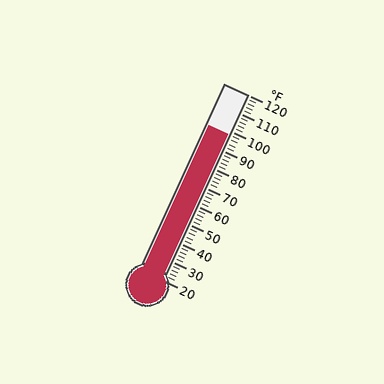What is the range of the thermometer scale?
The thermometer scale ranges from 20°F to 120°F.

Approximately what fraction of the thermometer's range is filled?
The thermometer is filled to approximately 80% of its range.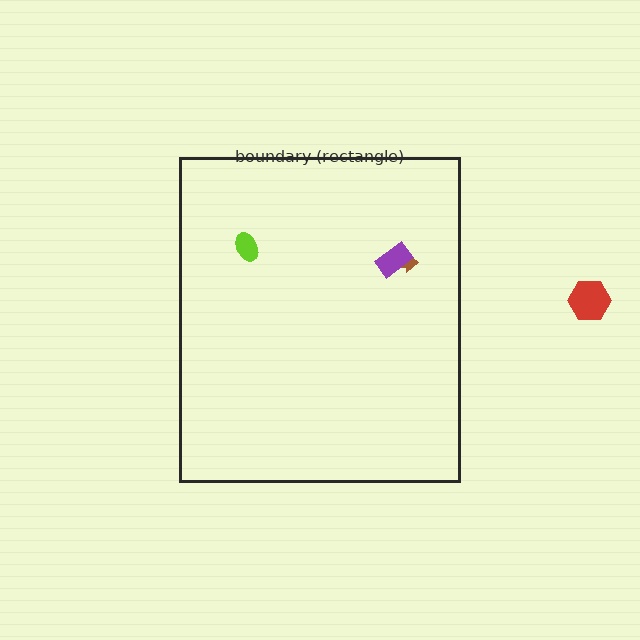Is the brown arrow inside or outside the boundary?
Inside.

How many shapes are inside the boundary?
3 inside, 1 outside.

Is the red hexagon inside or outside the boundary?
Outside.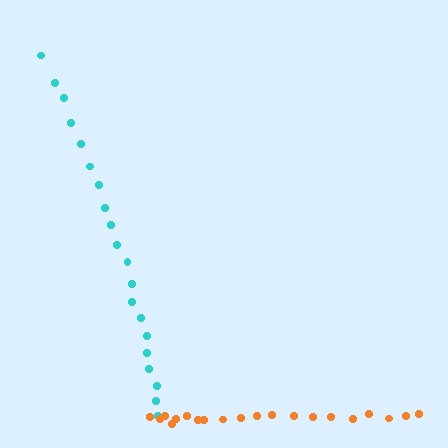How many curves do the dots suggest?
There are 2 distinct paths.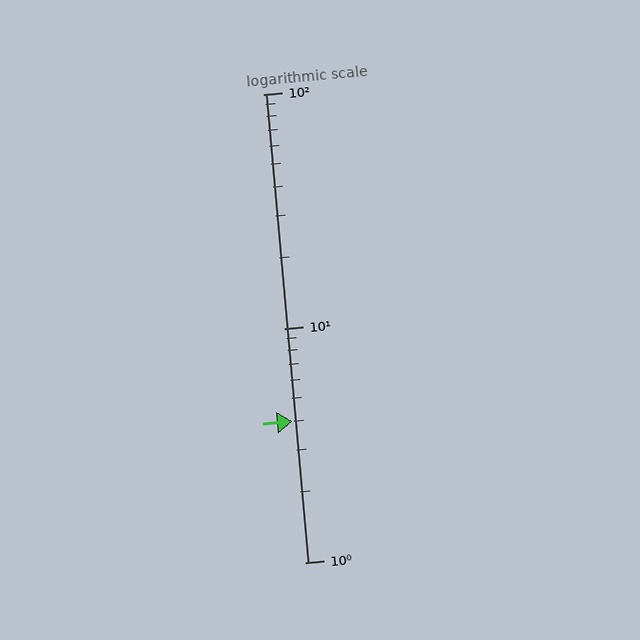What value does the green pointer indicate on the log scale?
The pointer indicates approximately 4.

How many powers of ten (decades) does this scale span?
The scale spans 2 decades, from 1 to 100.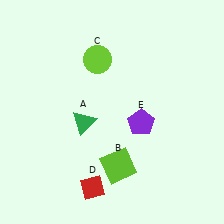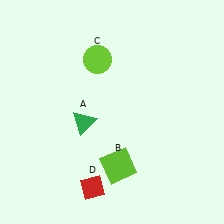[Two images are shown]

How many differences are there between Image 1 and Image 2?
There is 1 difference between the two images.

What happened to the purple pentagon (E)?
The purple pentagon (E) was removed in Image 2. It was in the bottom-right area of Image 1.